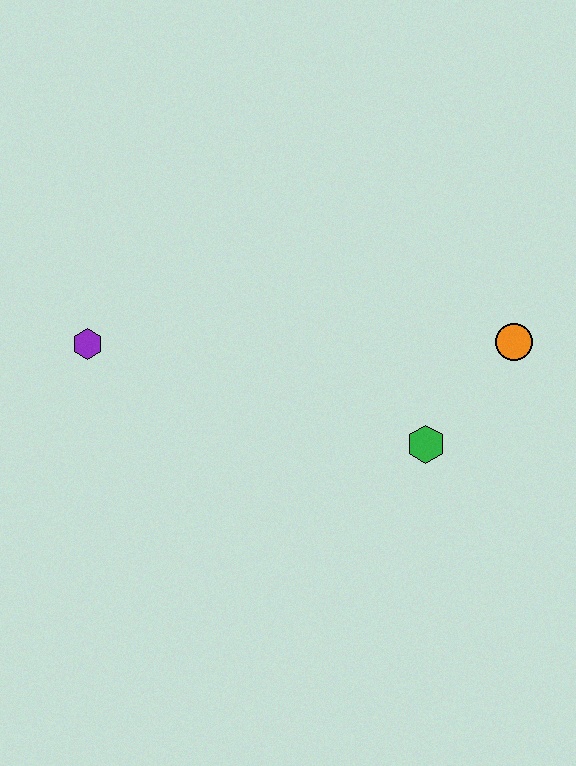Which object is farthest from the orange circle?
The purple hexagon is farthest from the orange circle.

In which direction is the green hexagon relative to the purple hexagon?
The green hexagon is to the right of the purple hexagon.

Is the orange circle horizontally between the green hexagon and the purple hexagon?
No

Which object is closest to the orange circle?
The green hexagon is closest to the orange circle.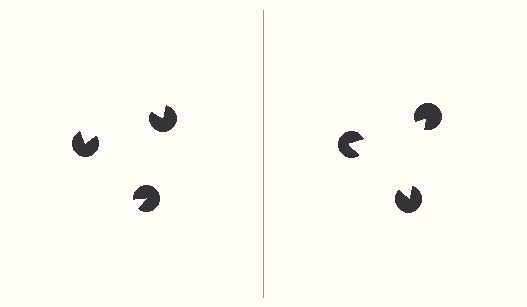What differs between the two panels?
The pac-man discs are positioned identically on both sides; only the wedge orientations differ. On the right they align to a triangle; on the left they are misaligned.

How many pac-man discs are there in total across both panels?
6 — 3 on each side.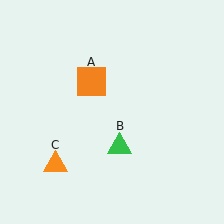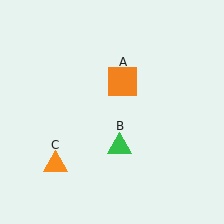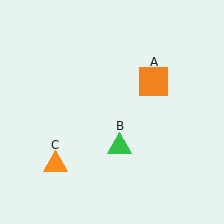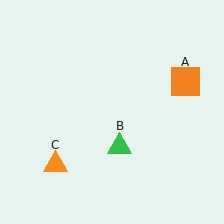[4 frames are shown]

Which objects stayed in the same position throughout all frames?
Green triangle (object B) and orange triangle (object C) remained stationary.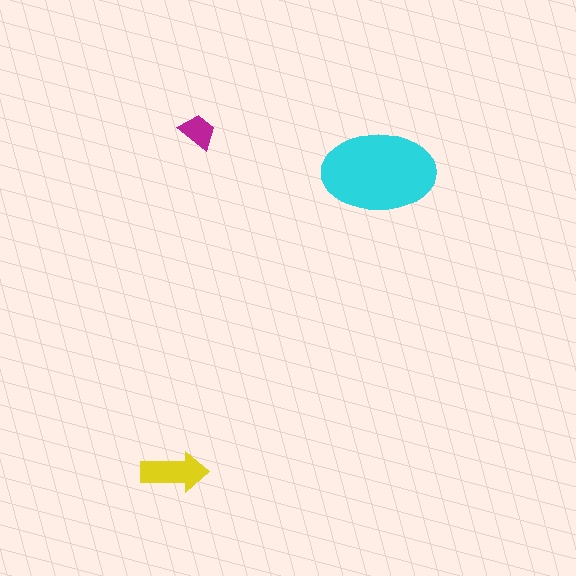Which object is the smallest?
The magenta trapezoid.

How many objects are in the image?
There are 3 objects in the image.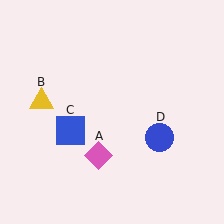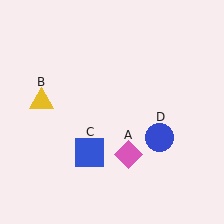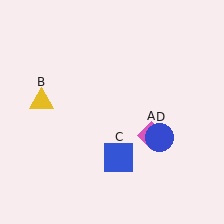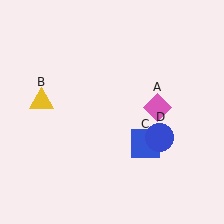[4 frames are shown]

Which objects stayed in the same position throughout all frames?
Yellow triangle (object B) and blue circle (object D) remained stationary.